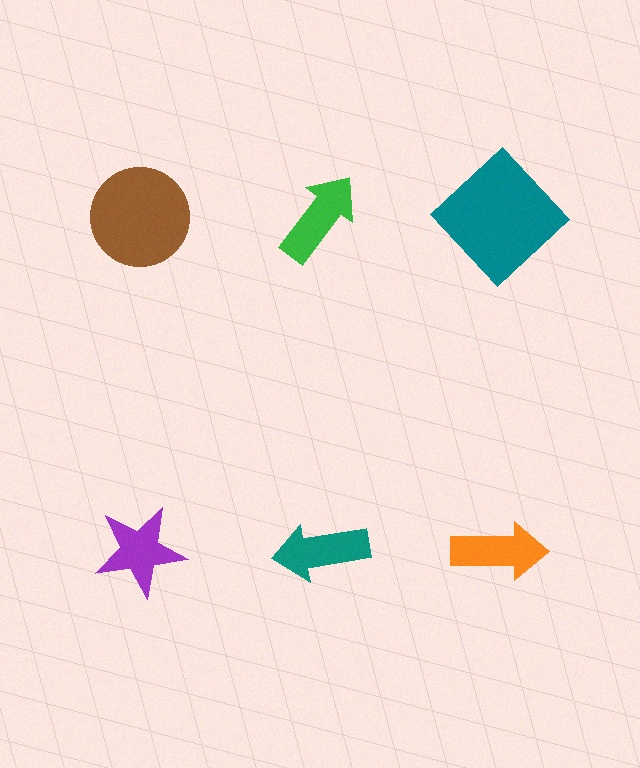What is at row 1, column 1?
A brown circle.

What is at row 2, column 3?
An orange arrow.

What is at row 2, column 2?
A teal arrow.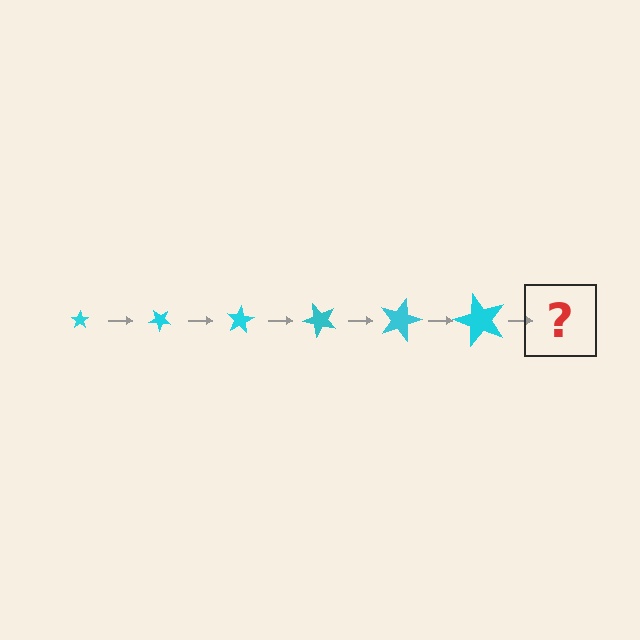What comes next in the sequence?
The next element should be a star, larger than the previous one and rotated 240 degrees from the start.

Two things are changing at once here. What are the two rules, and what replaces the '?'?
The two rules are that the star grows larger each step and it rotates 40 degrees each step. The '?' should be a star, larger than the previous one and rotated 240 degrees from the start.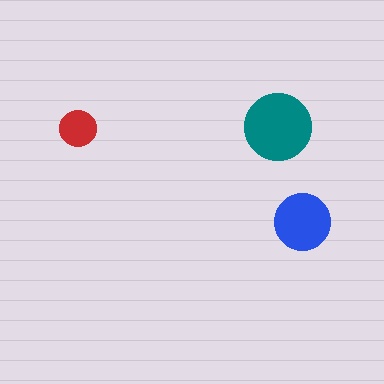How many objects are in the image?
There are 3 objects in the image.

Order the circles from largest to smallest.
the teal one, the blue one, the red one.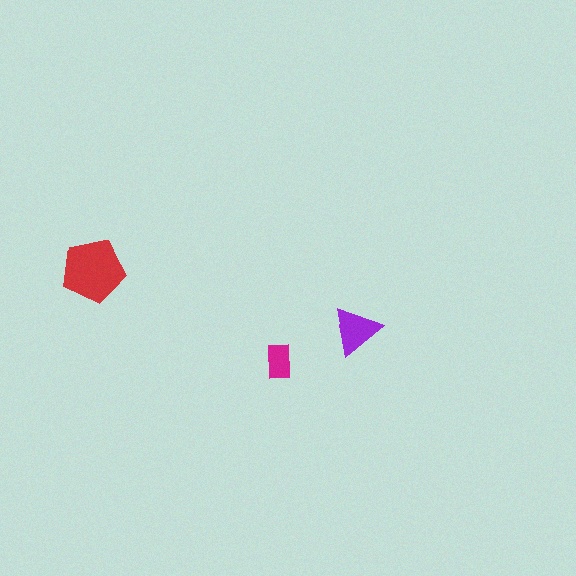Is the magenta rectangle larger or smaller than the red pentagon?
Smaller.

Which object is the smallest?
The magenta rectangle.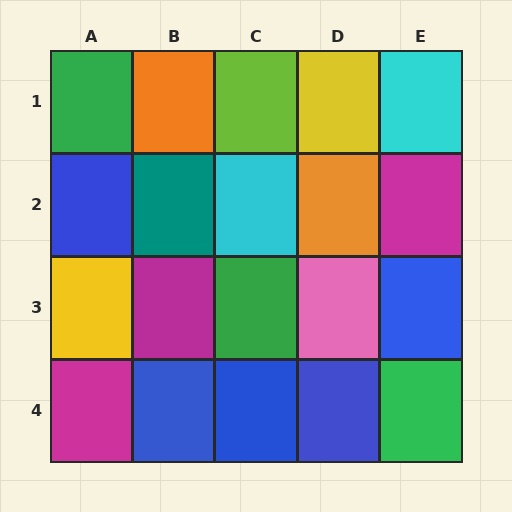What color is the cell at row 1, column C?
Lime.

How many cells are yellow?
2 cells are yellow.